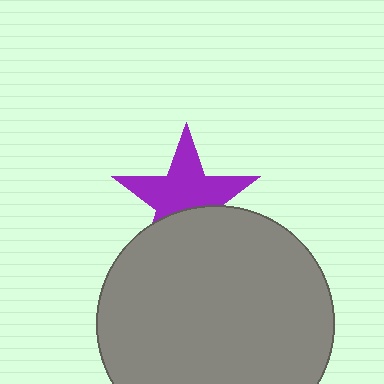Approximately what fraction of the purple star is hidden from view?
Roughly 36% of the purple star is hidden behind the gray circle.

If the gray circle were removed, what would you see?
You would see the complete purple star.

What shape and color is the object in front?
The object in front is a gray circle.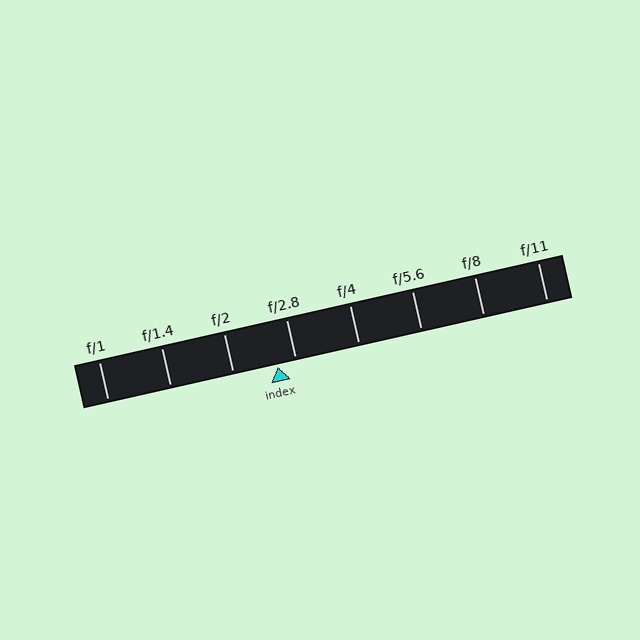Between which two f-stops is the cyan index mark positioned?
The index mark is between f/2 and f/2.8.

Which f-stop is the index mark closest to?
The index mark is closest to f/2.8.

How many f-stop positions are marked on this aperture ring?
There are 8 f-stop positions marked.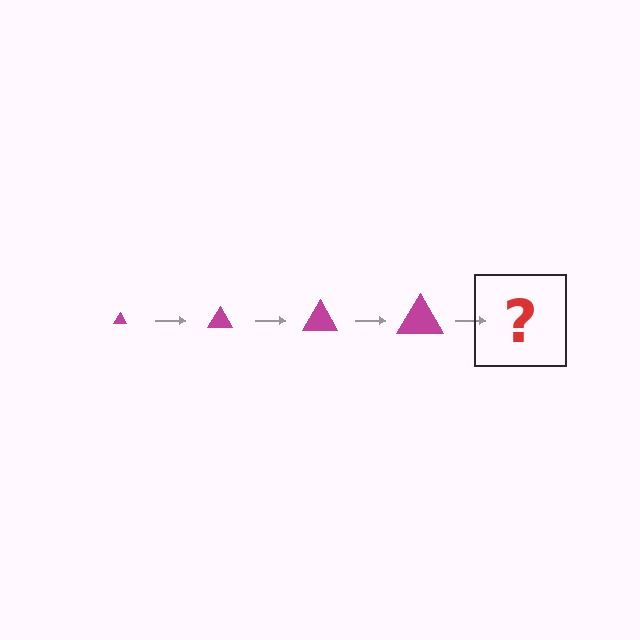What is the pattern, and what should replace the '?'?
The pattern is that the triangle gets progressively larger each step. The '?' should be a magenta triangle, larger than the previous one.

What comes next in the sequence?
The next element should be a magenta triangle, larger than the previous one.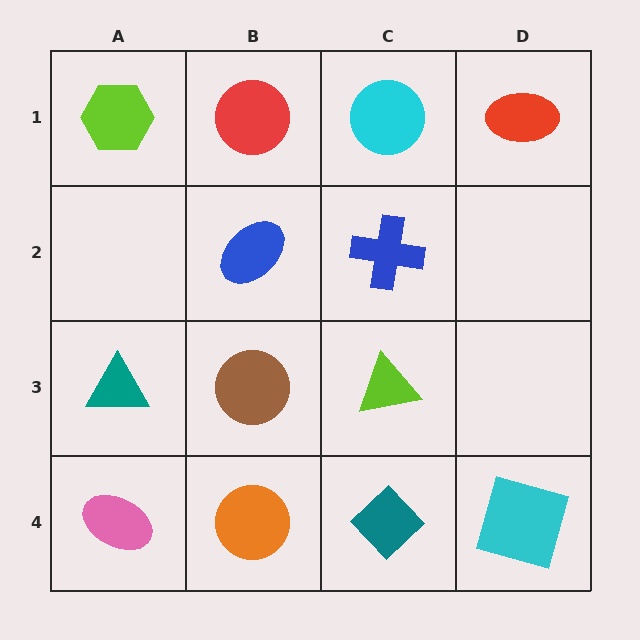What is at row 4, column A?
A pink ellipse.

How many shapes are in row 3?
3 shapes.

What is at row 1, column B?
A red circle.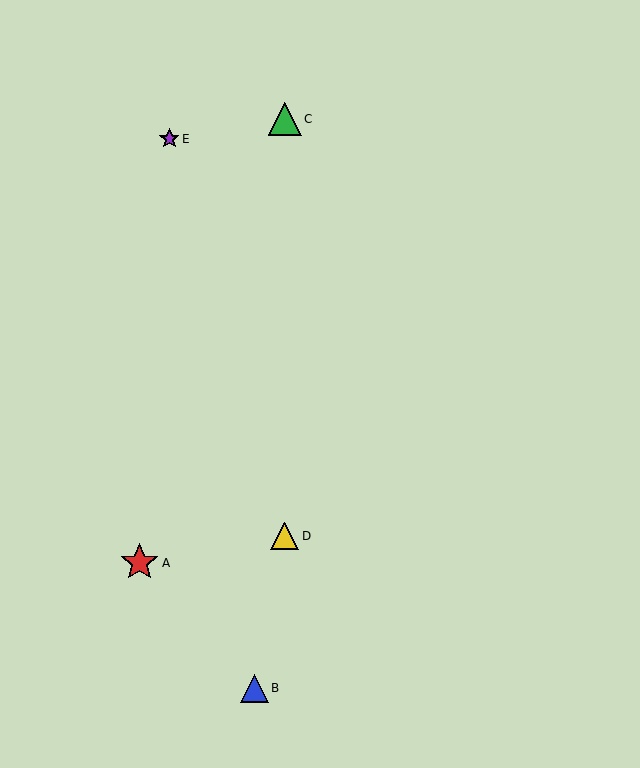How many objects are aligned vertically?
2 objects (C, D) are aligned vertically.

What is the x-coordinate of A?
Object A is at x≈140.